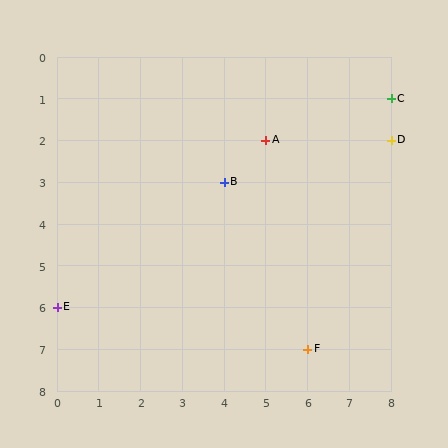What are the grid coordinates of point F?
Point F is at grid coordinates (6, 7).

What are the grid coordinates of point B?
Point B is at grid coordinates (4, 3).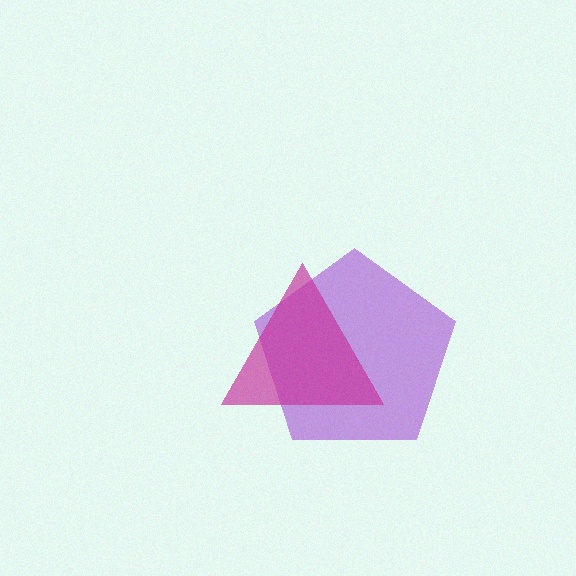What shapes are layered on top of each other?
The layered shapes are: a purple pentagon, a magenta triangle.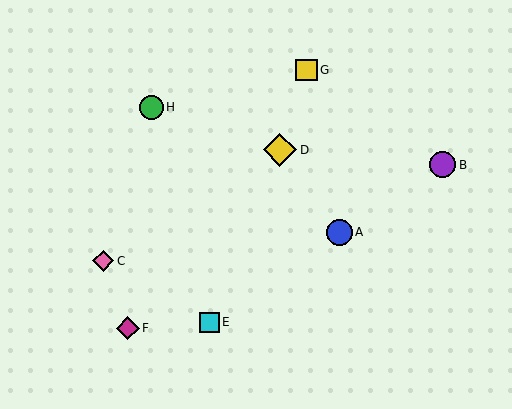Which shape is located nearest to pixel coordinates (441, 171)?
The purple circle (labeled B) at (443, 165) is nearest to that location.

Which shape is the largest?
The yellow diamond (labeled D) is the largest.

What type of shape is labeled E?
Shape E is a cyan square.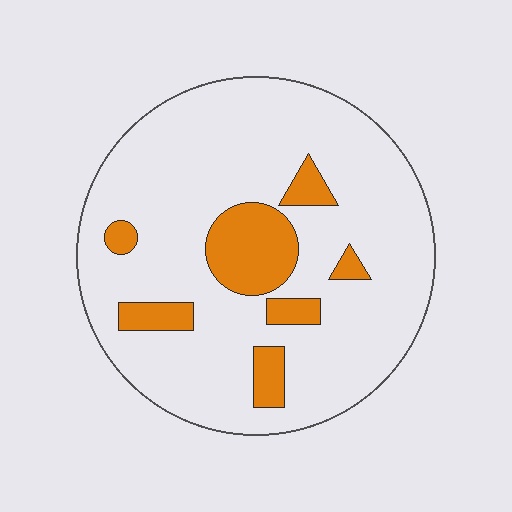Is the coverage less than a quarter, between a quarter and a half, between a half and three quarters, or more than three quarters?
Less than a quarter.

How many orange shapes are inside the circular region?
7.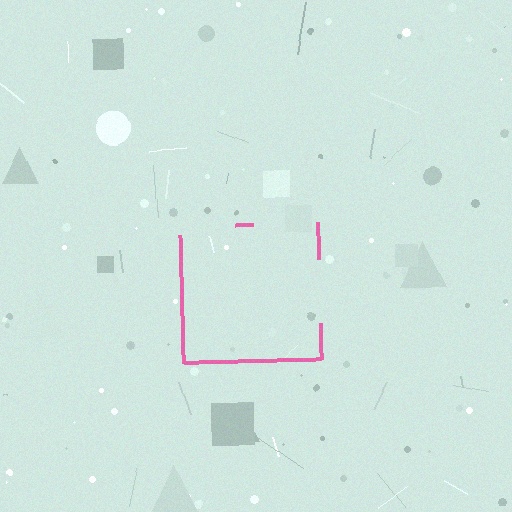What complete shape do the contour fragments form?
The contour fragments form a square.